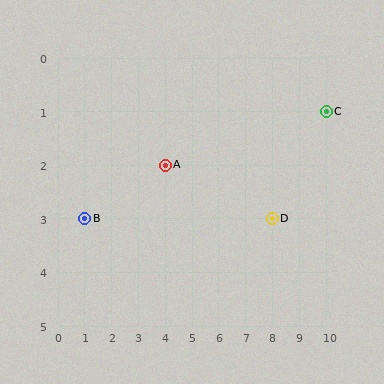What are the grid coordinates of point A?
Point A is at grid coordinates (4, 2).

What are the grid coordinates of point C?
Point C is at grid coordinates (10, 1).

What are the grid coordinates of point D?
Point D is at grid coordinates (8, 3).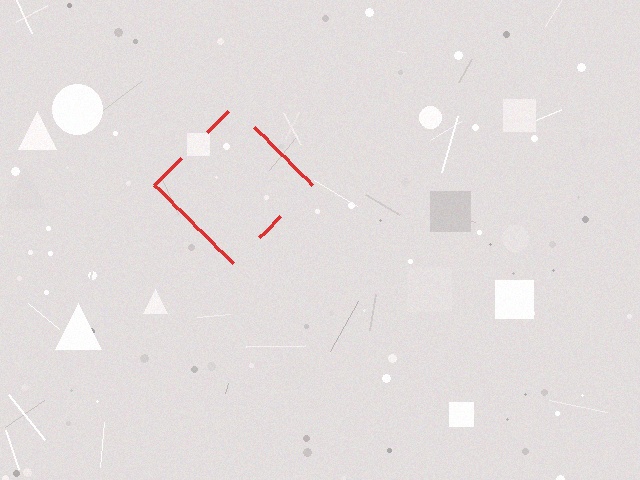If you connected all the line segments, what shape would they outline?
They would outline a diamond.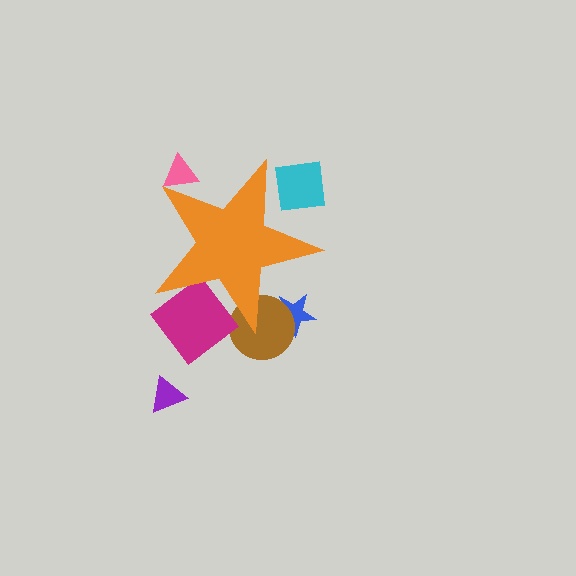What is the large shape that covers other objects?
An orange star.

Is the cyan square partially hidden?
Yes, the cyan square is partially hidden behind the orange star.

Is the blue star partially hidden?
Yes, the blue star is partially hidden behind the orange star.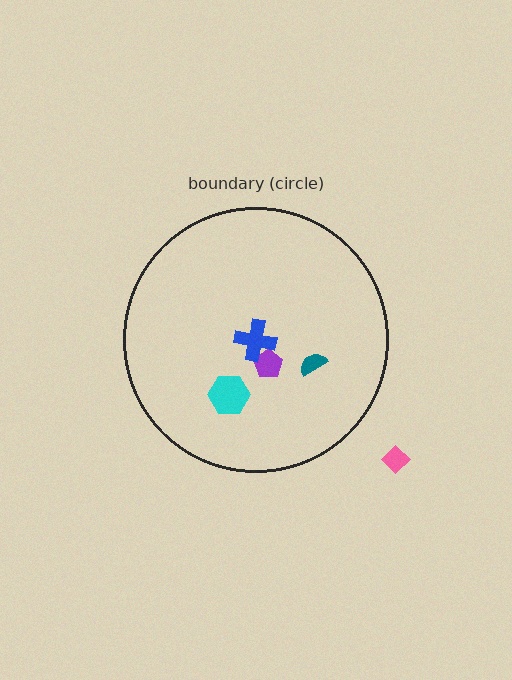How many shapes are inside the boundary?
4 inside, 1 outside.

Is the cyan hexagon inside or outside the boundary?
Inside.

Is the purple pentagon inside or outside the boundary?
Inside.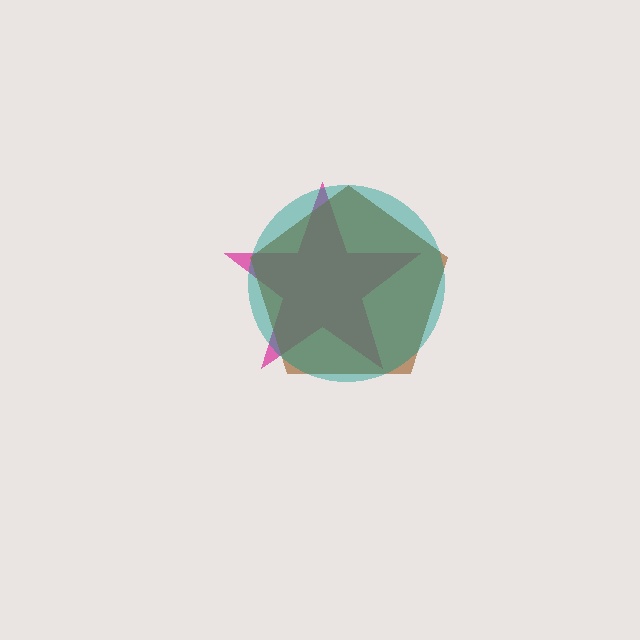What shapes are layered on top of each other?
The layered shapes are: a magenta star, a brown pentagon, a teal circle.